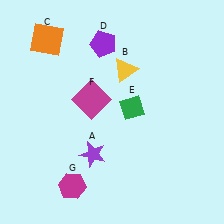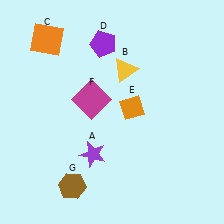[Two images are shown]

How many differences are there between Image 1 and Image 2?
There are 2 differences between the two images.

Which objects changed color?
E changed from green to orange. G changed from magenta to brown.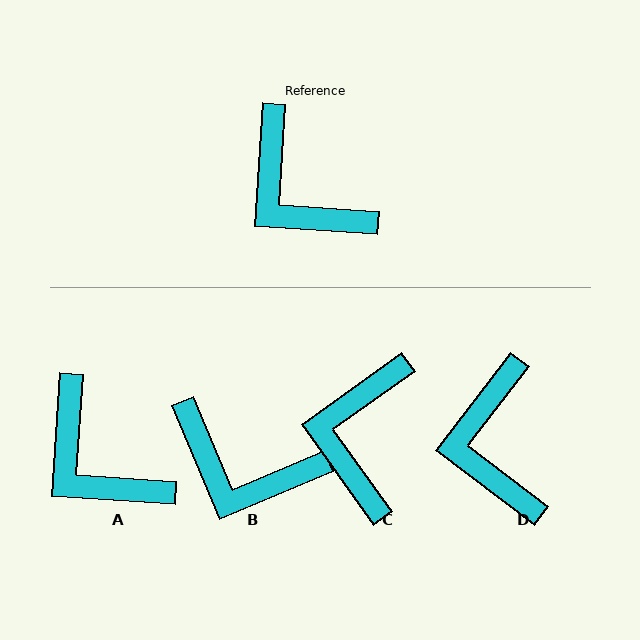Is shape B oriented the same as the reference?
No, it is off by about 27 degrees.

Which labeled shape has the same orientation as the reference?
A.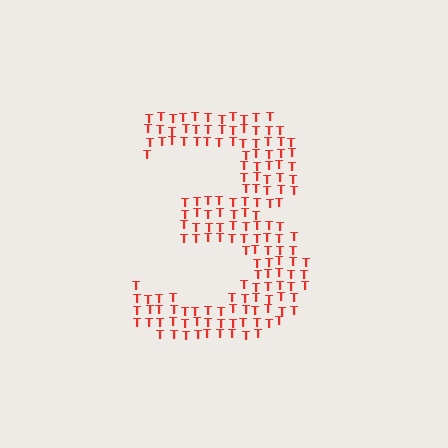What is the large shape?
The large shape is the digit 3.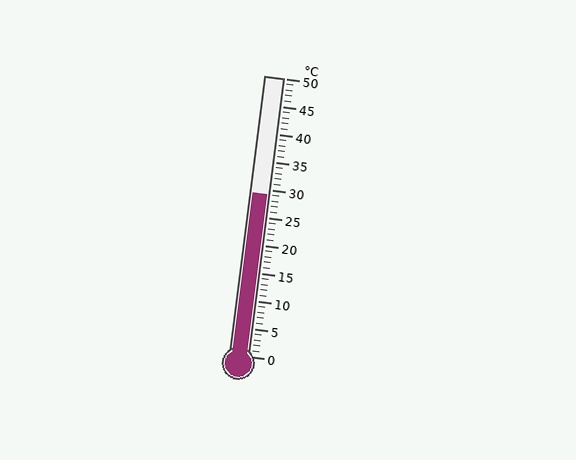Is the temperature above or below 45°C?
The temperature is below 45°C.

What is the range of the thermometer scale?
The thermometer scale ranges from 0°C to 50°C.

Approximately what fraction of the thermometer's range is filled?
The thermometer is filled to approximately 60% of its range.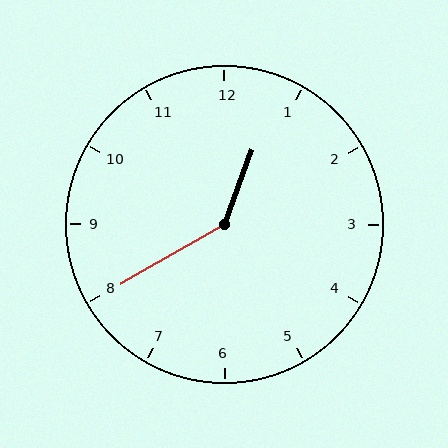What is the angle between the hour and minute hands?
Approximately 140 degrees.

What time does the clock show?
12:40.